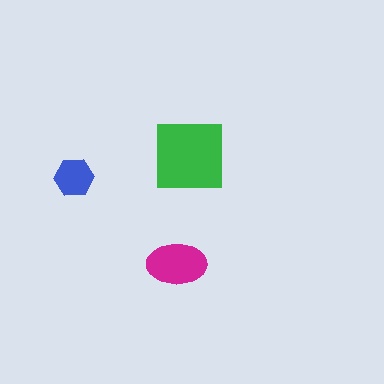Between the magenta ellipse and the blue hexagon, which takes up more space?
The magenta ellipse.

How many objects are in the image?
There are 3 objects in the image.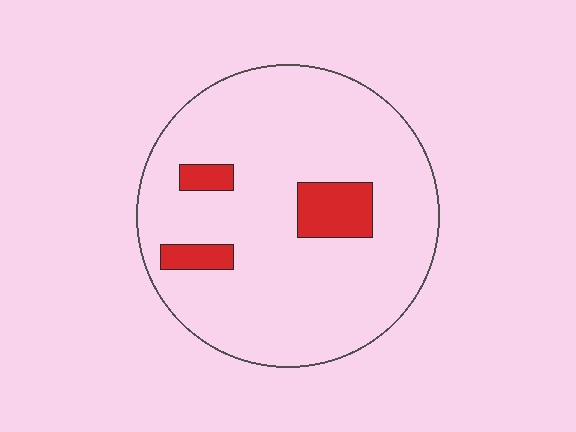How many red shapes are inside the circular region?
3.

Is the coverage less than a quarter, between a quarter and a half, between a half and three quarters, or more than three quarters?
Less than a quarter.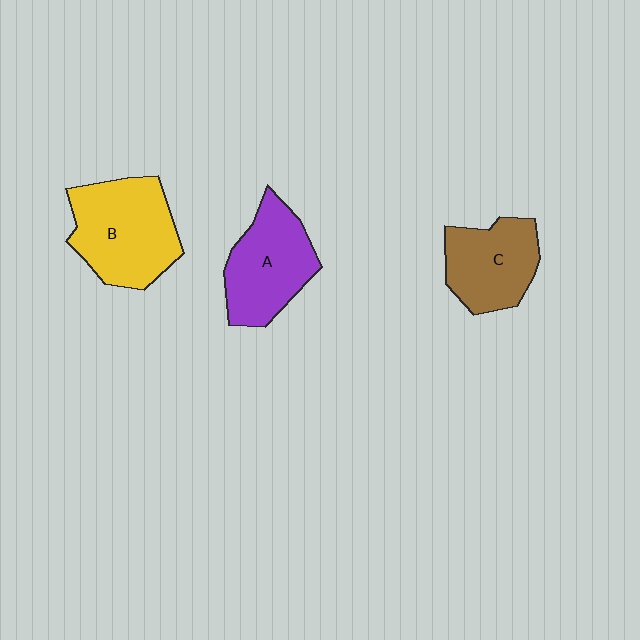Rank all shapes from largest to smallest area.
From largest to smallest: B (yellow), A (purple), C (brown).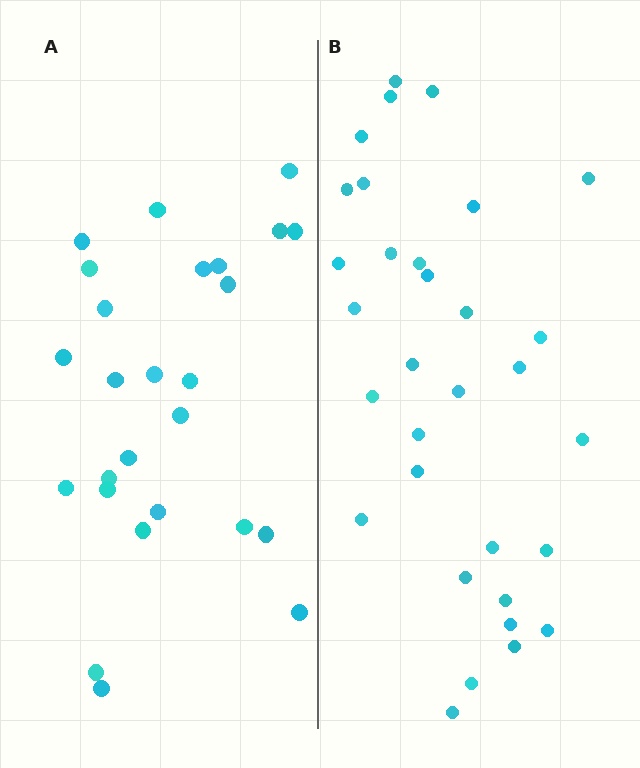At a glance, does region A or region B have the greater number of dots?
Region B (the right region) has more dots.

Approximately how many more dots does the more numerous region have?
Region B has about 6 more dots than region A.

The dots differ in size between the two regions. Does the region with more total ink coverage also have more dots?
No. Region A has more total ink coverage because its dots are larger, but region B actually contains more individual dots. Total area can be misleading — the number of items is what matters here.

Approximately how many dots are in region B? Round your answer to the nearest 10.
About 30 dots. (The exact count is 32, which rounds to 30.)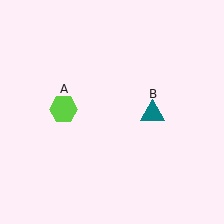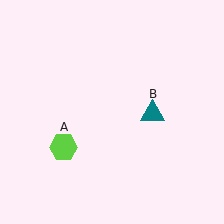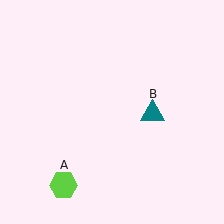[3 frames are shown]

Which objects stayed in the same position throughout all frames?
Teal triangle (object B) remained stationary.